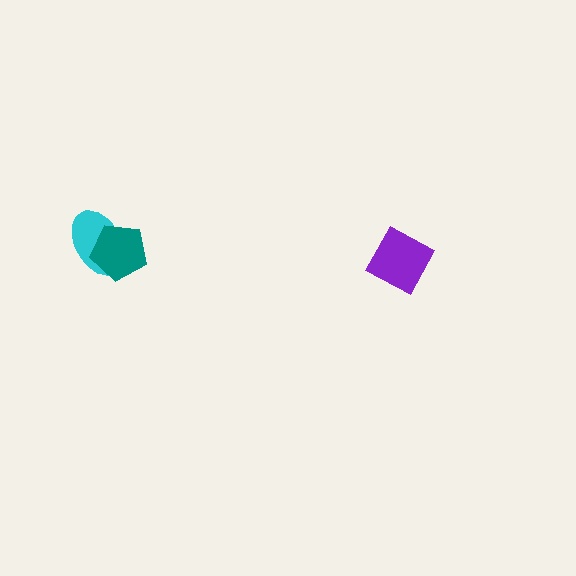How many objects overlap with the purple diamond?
0 objects overlap with the purple diamond.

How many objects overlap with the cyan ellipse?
1 object overlaps with the cyan ellipse.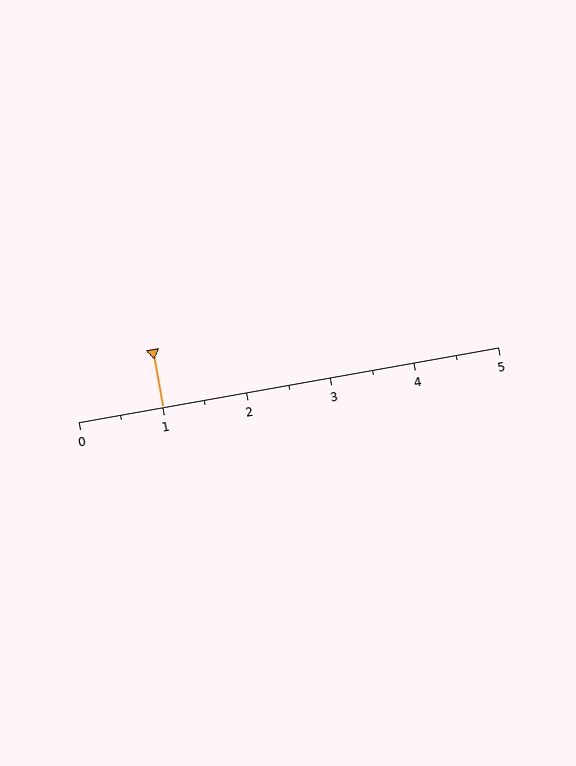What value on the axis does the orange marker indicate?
The marker indicates approximately 1.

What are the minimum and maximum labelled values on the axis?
The axis runs from 0 to 5.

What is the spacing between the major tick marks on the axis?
The major ticks are spaced 1 apart.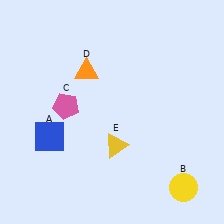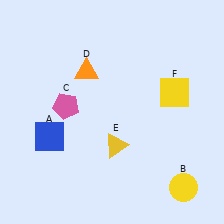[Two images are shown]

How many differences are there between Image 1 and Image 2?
There is 1 difference between the two images.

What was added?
A yellow square (F) was added in Image 2.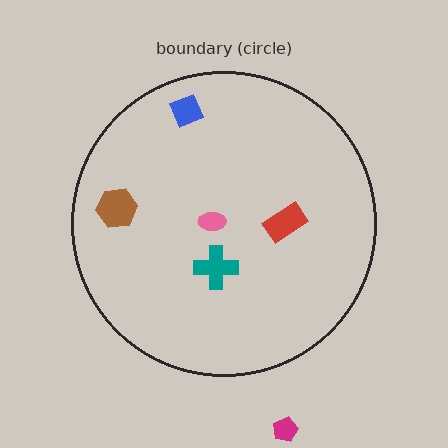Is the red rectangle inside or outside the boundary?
Inside.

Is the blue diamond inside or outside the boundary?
Inside.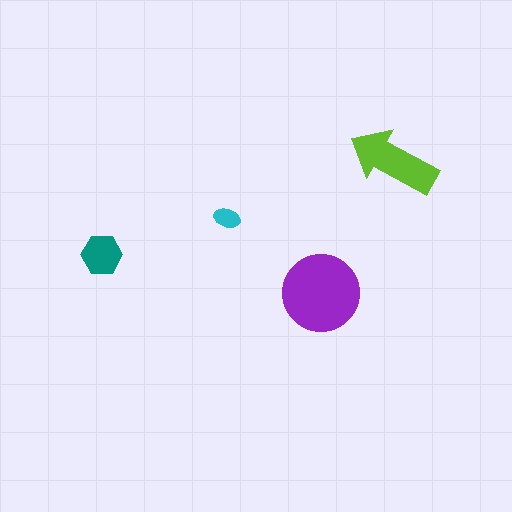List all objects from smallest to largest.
The cyan ellipse, the teal hexagon, the lime arrow, the purple circle.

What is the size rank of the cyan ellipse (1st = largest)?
4th.